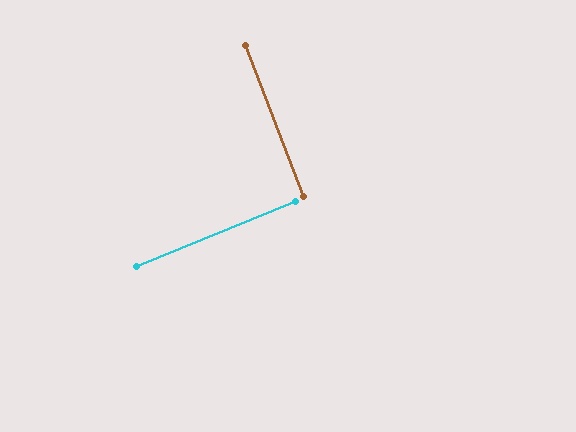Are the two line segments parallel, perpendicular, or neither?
Perpendicular — they meet at approximately 89°.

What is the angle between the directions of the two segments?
Approximately 89 degrees.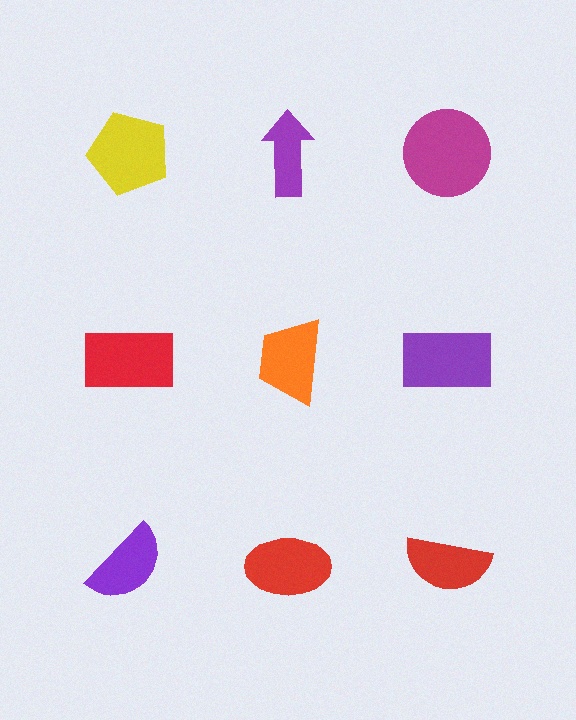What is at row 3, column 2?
A red ellipse.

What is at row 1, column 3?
A magenta circle.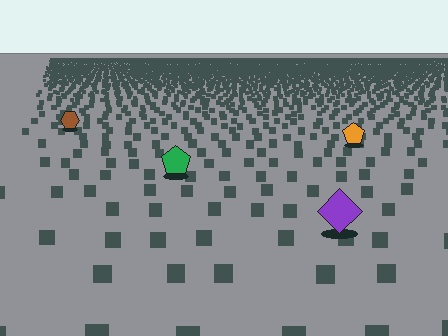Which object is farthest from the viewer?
The brown hexagon is farthest from the viewer. It appears smaller and the ground texture around it is denser.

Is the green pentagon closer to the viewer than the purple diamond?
No. The purple diamond is closer — you can tell from the texture gradient: the ground texture is coarser near it.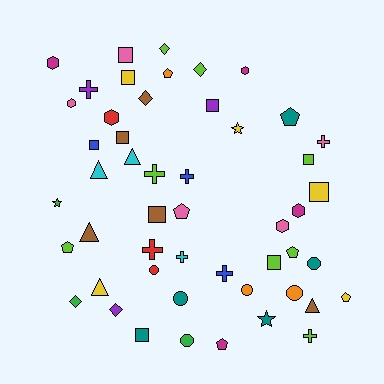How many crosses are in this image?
There are 8 crosses.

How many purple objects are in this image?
There are 3 purple objects.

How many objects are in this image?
There are 50 objects.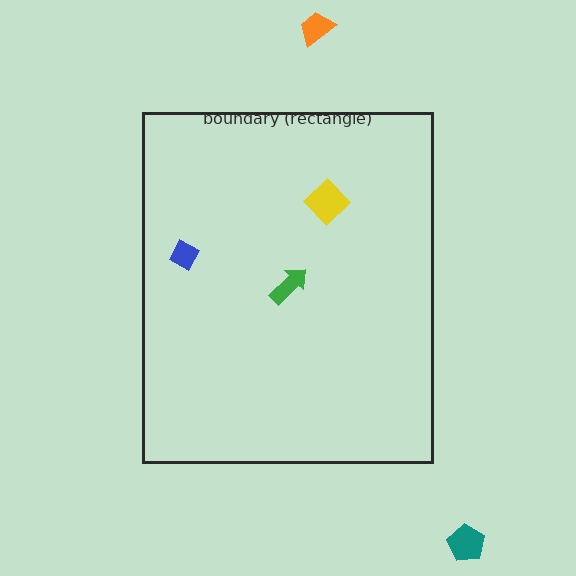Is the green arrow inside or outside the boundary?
Inside.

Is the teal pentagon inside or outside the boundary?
Outside.